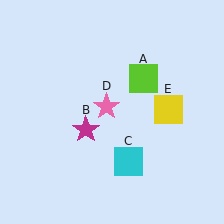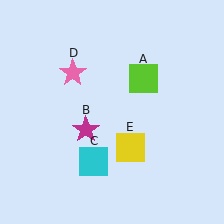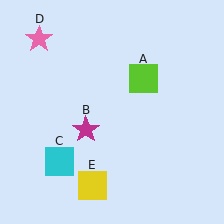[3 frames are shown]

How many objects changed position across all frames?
3 objects changed position: cyan square (object C), pink star (object D), yellow square (object E).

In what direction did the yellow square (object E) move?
The yellow square (object E) moved down and to the left.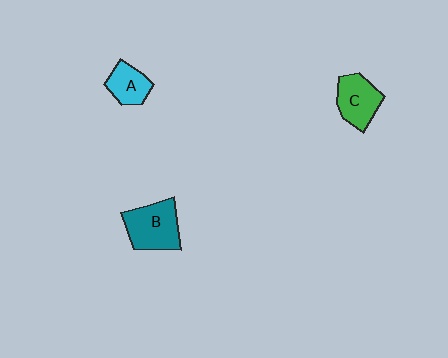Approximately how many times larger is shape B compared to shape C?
Approximately 1.3 times.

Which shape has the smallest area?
Shape A (cyan).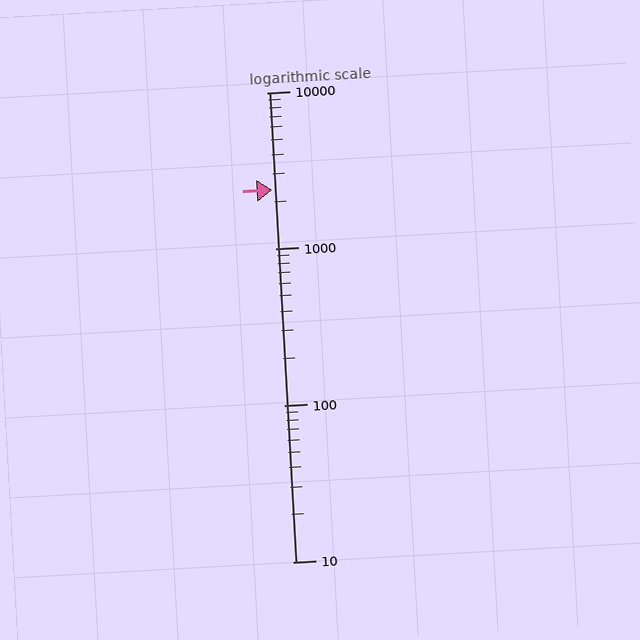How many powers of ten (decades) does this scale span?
The scale spans 3 decades, from 10 to 10000.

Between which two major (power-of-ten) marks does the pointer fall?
The pointer is between 1000 and 10000.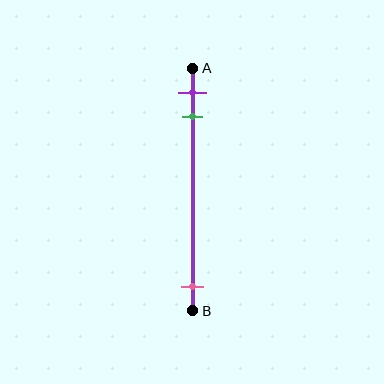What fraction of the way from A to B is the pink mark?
The pink mark is approximately 90% (0.9) of the way from A to B.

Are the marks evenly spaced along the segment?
No, the marks are not evenly spaced.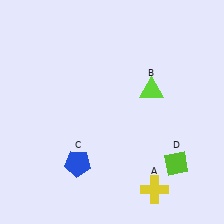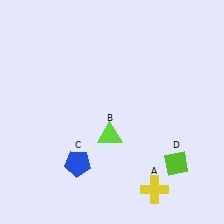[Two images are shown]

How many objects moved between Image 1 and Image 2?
1 object moved between the two images.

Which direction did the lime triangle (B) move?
The lime triangle (B) moved down.